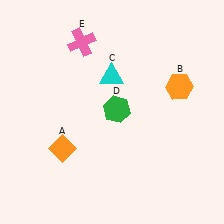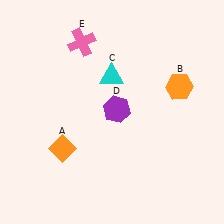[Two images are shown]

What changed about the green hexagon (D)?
In Image 1, D is green. In Image 2, it changed to purple.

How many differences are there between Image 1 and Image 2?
There is 1 difference between the two images.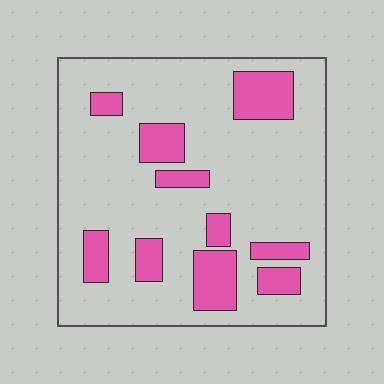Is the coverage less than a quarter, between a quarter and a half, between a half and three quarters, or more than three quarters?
Less than a quarter.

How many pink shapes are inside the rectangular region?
10.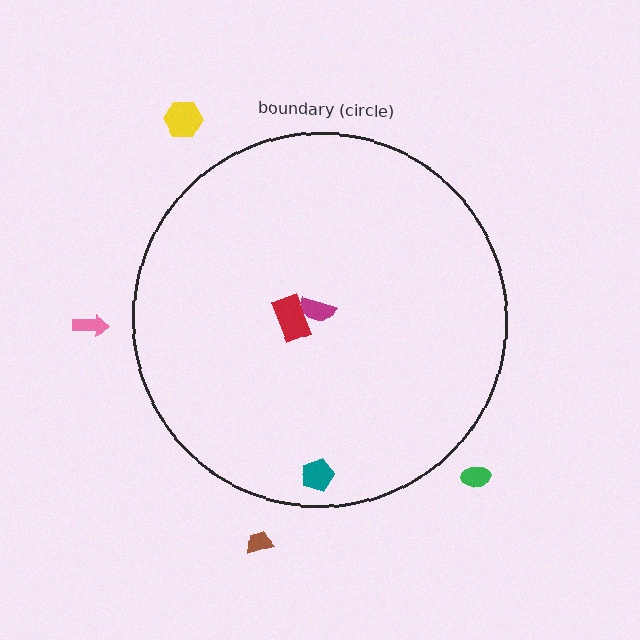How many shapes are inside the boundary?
3 inside, 4 outside.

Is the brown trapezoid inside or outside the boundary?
Outside.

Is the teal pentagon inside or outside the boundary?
Inside.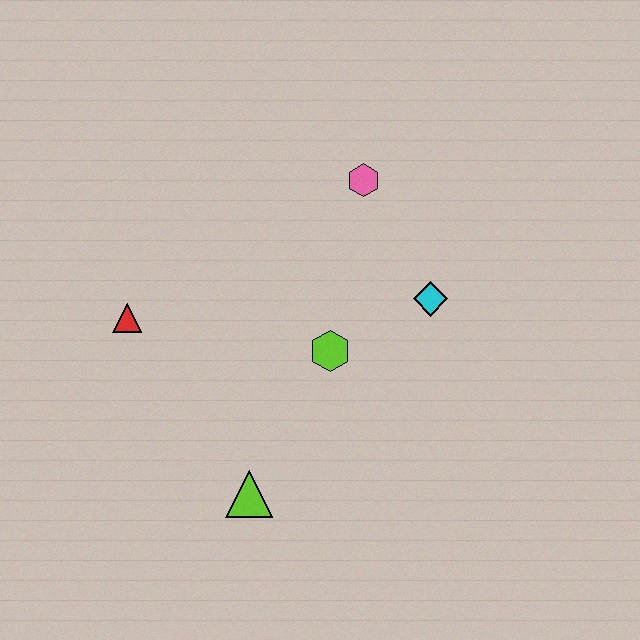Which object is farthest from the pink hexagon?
The lime triangle is farthest from the pink hexagon.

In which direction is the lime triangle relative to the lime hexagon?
The lime triangle is below the lime hexagon.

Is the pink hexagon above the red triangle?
Yes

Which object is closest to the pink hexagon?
The cyan diamond is closest to the pink hexagon.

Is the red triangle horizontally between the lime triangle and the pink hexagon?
No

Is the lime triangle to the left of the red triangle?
No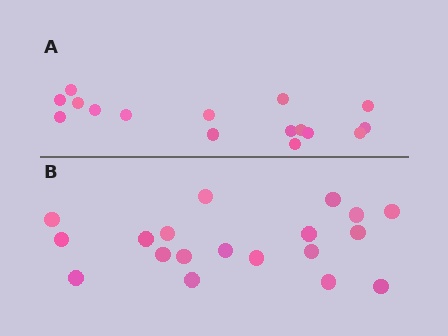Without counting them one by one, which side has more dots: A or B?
Region B (the bottom region) has more dots.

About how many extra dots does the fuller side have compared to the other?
Region B has just a few more — roughly 2 or 3 more dots than region A.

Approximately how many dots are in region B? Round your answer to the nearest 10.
About 20 dots. (The exact count is 19, which rounds to 20.)